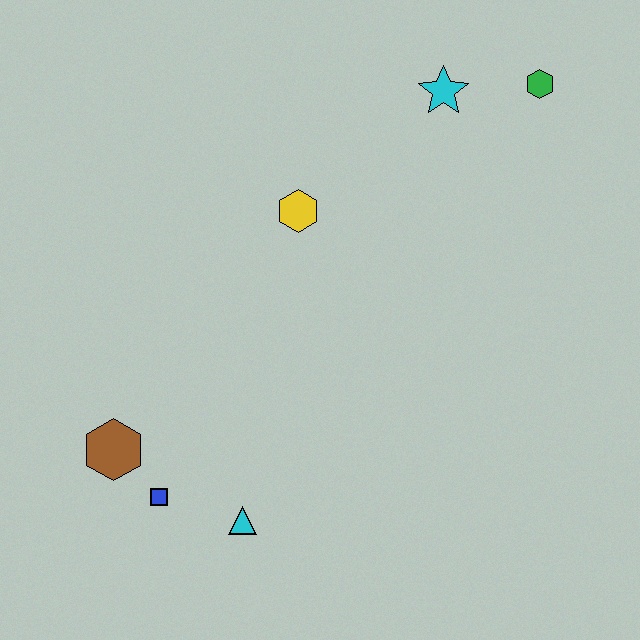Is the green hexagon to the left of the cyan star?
No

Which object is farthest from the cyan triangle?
The green hexagon is farthest from the cyan triangle.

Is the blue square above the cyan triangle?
Yes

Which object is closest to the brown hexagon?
The blue square is closest to the brown hexagon.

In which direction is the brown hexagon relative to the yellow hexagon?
The brown hexagon is below the yellow hexagon.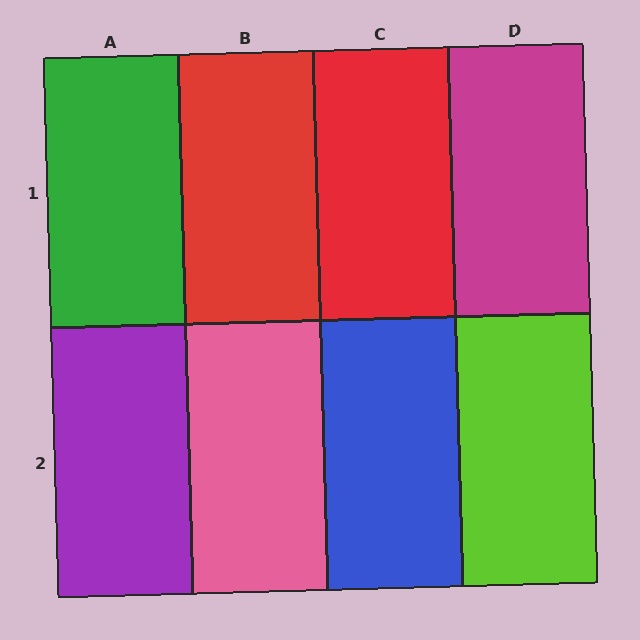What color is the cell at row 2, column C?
Blue.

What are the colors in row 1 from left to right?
Green, red, red, magenta.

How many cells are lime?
1 cell is lime.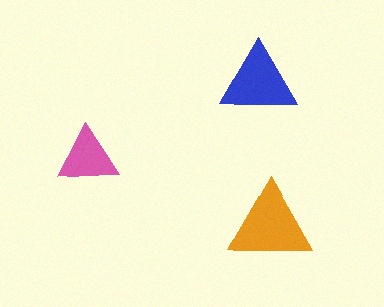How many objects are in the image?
There are 3 objects in the image.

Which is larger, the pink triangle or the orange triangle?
The orange one.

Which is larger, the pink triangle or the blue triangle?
The blue one.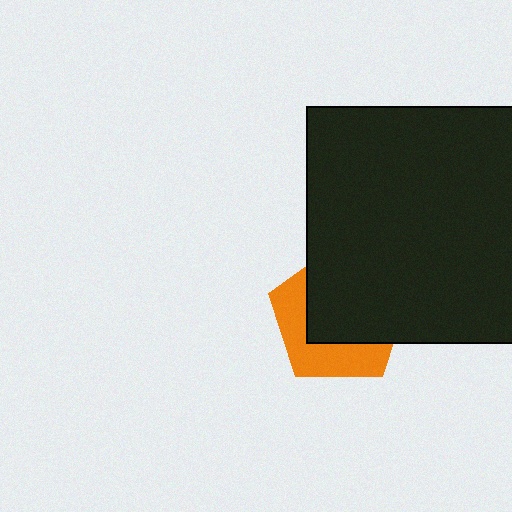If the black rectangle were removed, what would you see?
You would see the complete orange pentagon.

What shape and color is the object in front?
The object in front is a black rectangle.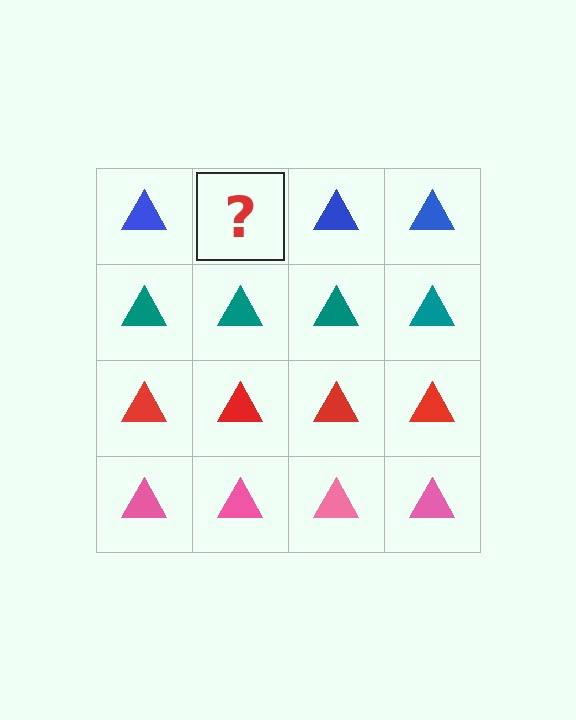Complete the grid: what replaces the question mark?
The question mark should be replaced with a blue triangle.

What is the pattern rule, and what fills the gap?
The rule is that each row has a consistent color. The gap should be filled with a blue triangle.